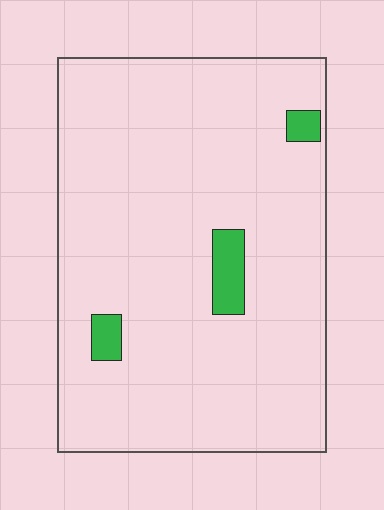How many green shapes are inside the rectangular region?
3.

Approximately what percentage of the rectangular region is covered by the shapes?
Approximately 5%.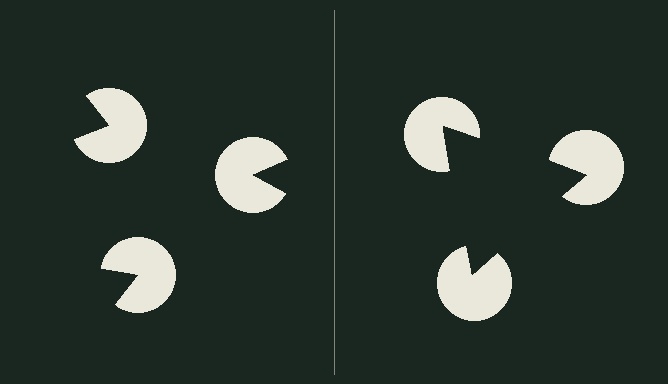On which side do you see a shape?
An illusory triangle appears on the right side. On the left side the wedge cuts are rotated, so no coherent shape forms.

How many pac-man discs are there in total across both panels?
6 — 3 on each side.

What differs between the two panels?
The pac-man discs are positioned identically on both sides; only the wedge orientations differ. On the right they align to a triangle; on the left they are misaligned.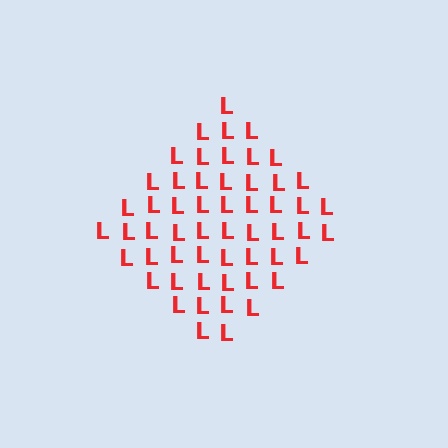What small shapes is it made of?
It is made of small letter L's.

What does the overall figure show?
The overall figure shows a diamond.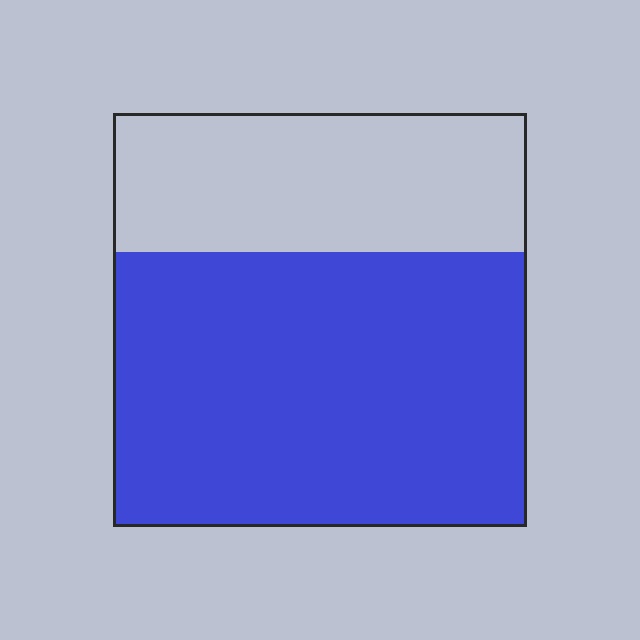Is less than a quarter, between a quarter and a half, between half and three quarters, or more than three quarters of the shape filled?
Between half and three quarters.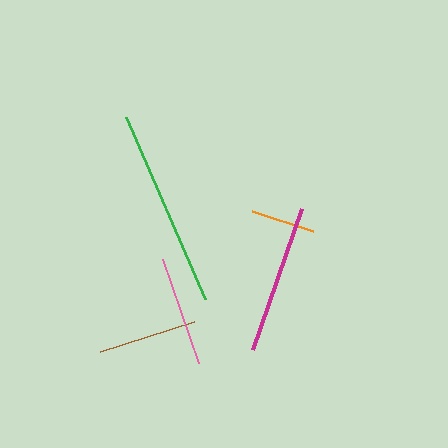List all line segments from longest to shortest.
From longest to shortest: green, magenta, pink, brown, orange.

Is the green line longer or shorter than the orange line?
The green line is longer than the orange line.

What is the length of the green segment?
The green segment is approximately 198 pixels long.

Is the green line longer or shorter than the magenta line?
The green line is longer than the magenta line.